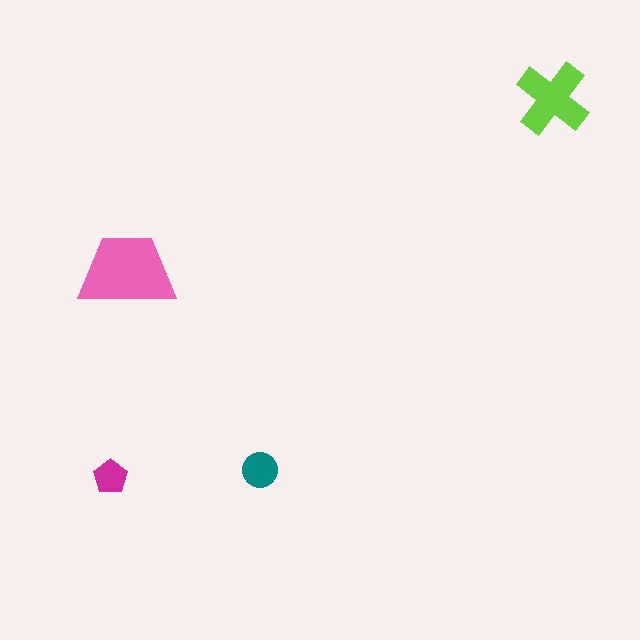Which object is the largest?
The pink trapezoid.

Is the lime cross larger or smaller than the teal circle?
Larger.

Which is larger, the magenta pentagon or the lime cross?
The lime cross.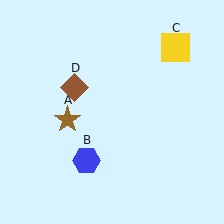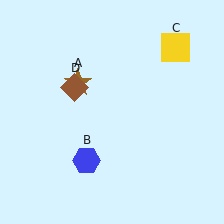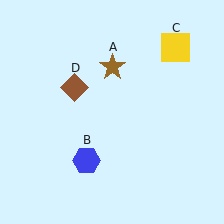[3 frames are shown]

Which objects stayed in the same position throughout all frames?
Blue hexagon (object B) and yellow square (object C) and brown diamond (object D) remained stationary.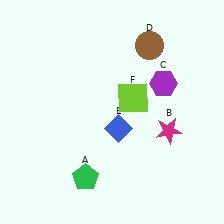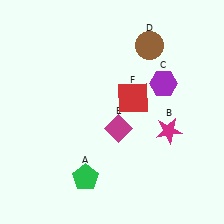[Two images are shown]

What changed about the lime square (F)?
In Image 1, F is lime. In Image 2, it changed to red.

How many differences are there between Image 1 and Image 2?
There are 2 differences between the two images.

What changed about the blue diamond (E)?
In Image 1, E is blue. In Image 2, it changed to magenta.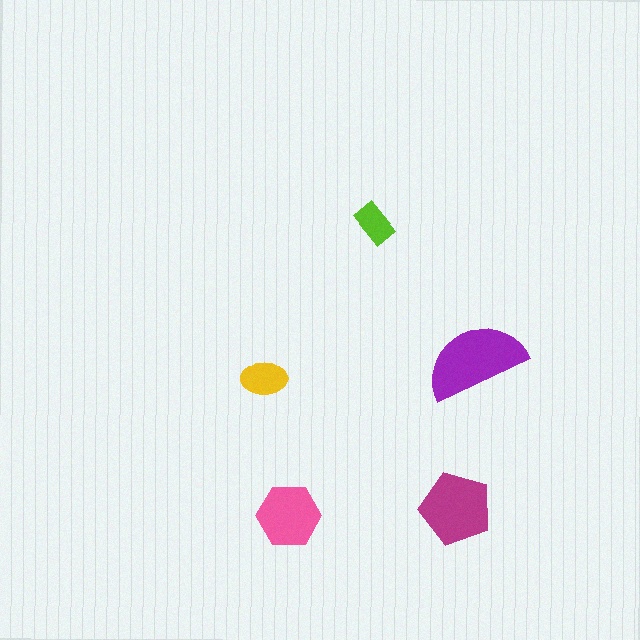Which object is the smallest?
The lime rectangle.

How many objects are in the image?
There are 5 objects in the image.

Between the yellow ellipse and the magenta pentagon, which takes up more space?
The magenta pentagon.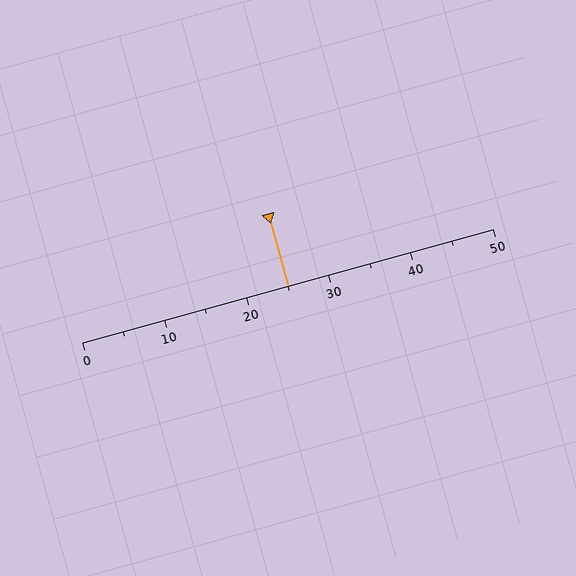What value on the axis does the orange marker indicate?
The marker indicates approximately 25.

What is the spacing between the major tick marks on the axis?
The major ticks are spaced 10 apart.